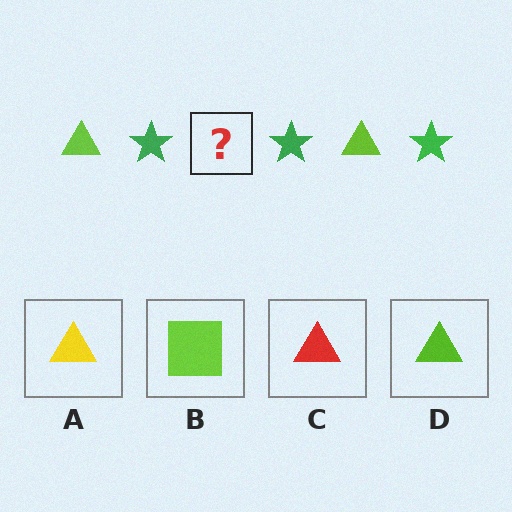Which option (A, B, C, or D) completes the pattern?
D.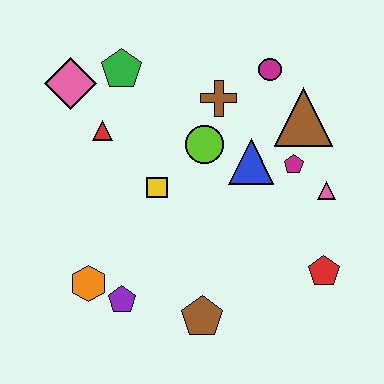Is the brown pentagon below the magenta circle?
Yes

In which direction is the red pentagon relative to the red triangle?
The red pentagon is to the right of the red triangle.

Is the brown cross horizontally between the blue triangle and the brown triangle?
No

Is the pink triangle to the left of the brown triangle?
No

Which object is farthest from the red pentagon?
The pink diamond is farthest from the red pentagon.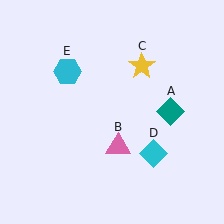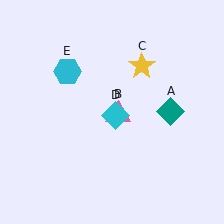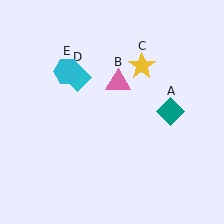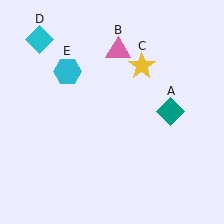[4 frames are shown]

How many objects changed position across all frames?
2 objects changed position: pink triangle (object B), cyan diamond (object D).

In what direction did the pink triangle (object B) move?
The pink triangle (object B) moved up.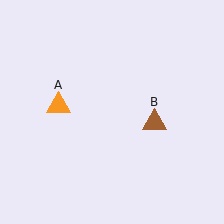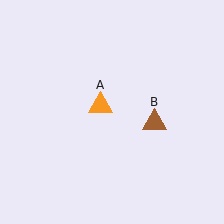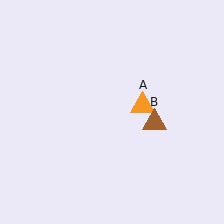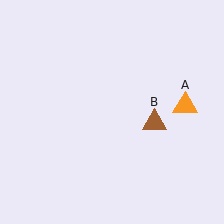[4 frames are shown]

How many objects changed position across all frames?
1 object changed position: orange triangle (object A).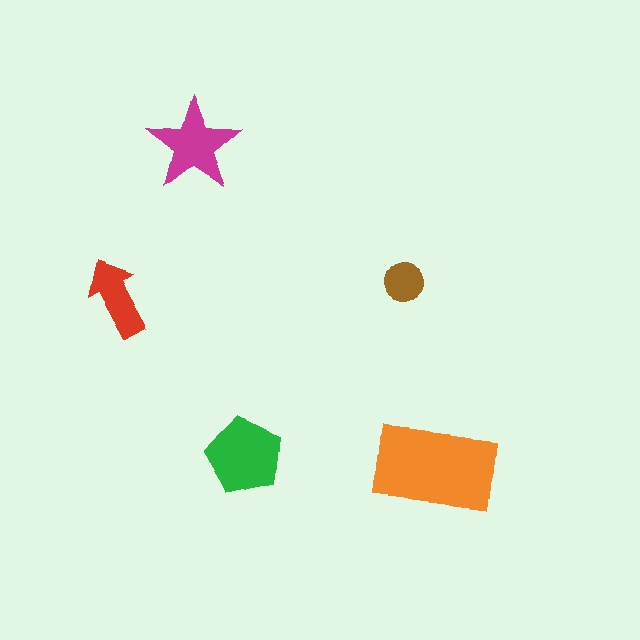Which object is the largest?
The orange rectangle.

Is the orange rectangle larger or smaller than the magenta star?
Larger.